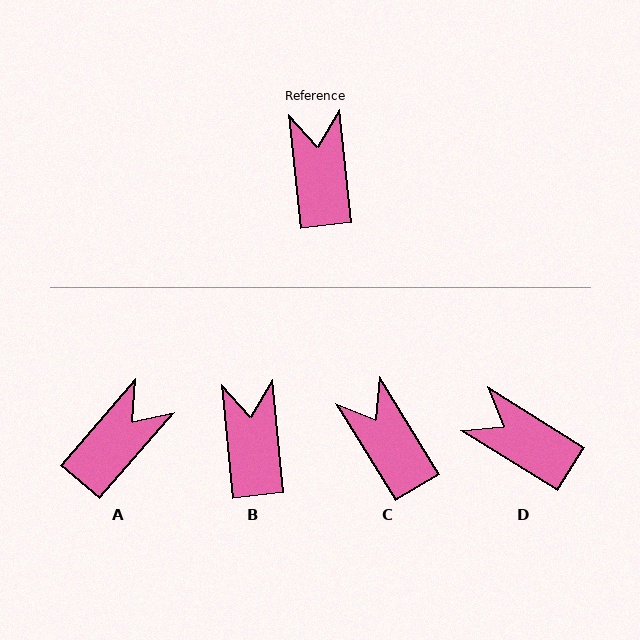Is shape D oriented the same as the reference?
No, it is off by about 52 degrees.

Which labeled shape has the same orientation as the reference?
B.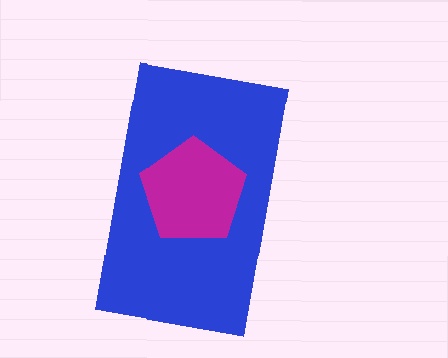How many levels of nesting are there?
2.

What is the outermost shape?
The blue rectangle.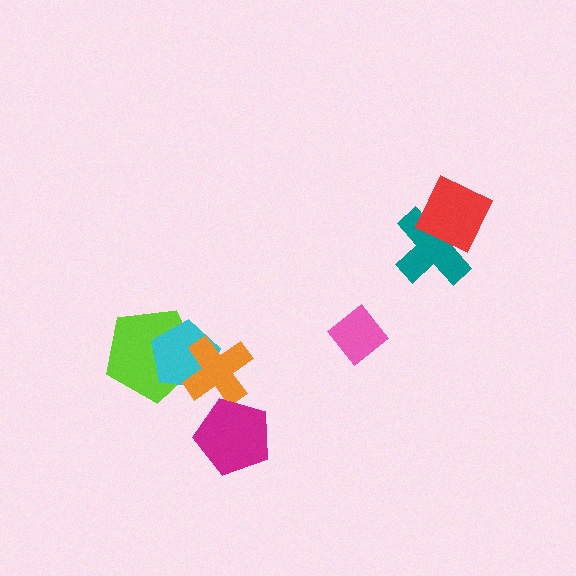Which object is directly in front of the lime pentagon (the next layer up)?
The cyan pentagon is directly in front of the lime pentagon.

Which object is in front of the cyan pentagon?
The orange cross is in front of the cyan pentagon.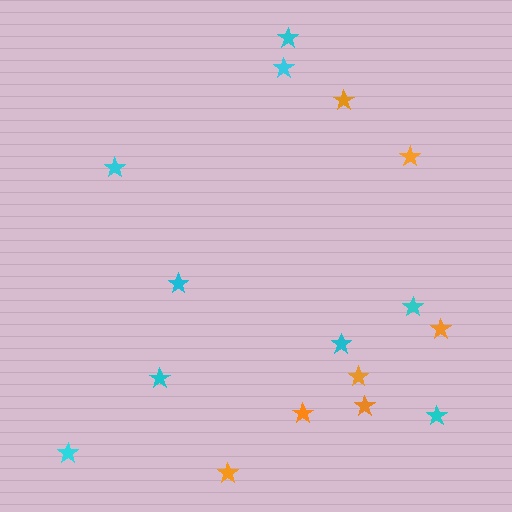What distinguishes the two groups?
There are 2 groups: one group of orange stars (7) and one group of cyan stars (9).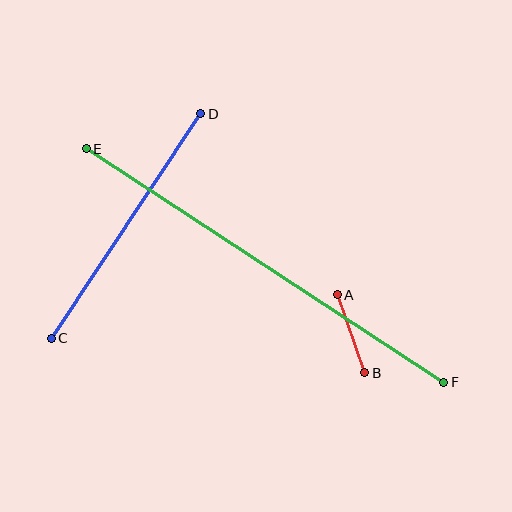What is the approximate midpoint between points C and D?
The midpoint is at approximately (126, 226) pixels.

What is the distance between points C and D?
The distance is approximately 270 pixels.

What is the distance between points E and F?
The distance is approximately 427 pixels.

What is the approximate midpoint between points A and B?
The midpoint is at approximately (351, 334) pixels.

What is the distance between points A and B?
The distance is approximately 83 pixels.